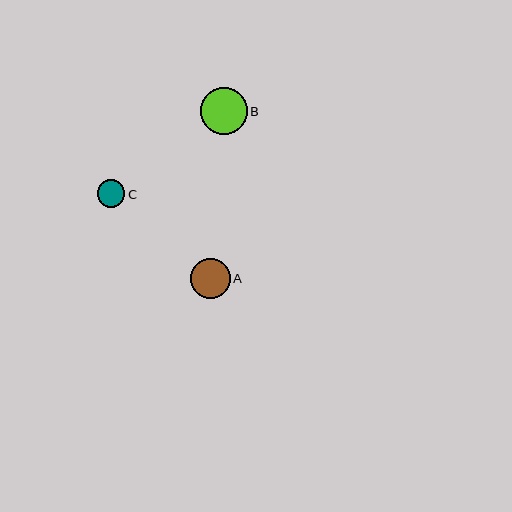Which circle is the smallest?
Circle C is the smallest with a size of approximately 27 pixels.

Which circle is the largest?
Circle B is the largest with a size of approximately 47 pixels.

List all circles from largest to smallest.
From largest to smallest: B, A, C.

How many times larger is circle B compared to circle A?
Circle B is approximately 1.2 times the size of circle A.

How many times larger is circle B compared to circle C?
Circle B is approximately 1.7 times the size of circle C.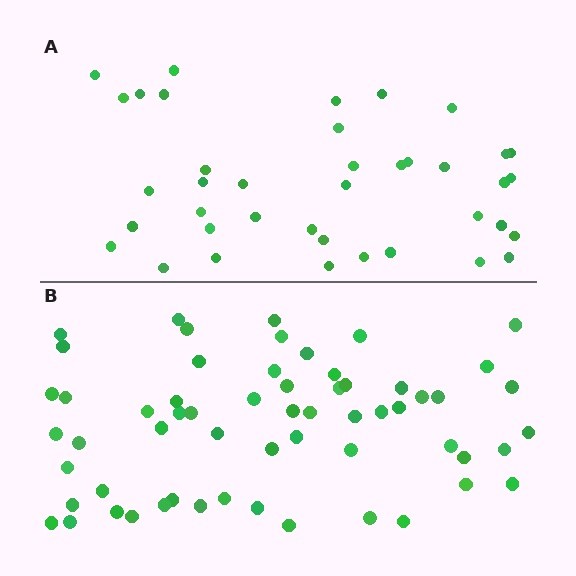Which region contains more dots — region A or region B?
Region B (the bottom region) has more dots.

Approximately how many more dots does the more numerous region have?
Region B has approximately 20 more dots than region A.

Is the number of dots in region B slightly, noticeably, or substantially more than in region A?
Region B has substantially more. The ratio is roughly 1.5 to 1.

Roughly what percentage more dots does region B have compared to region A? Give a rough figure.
About 55% more.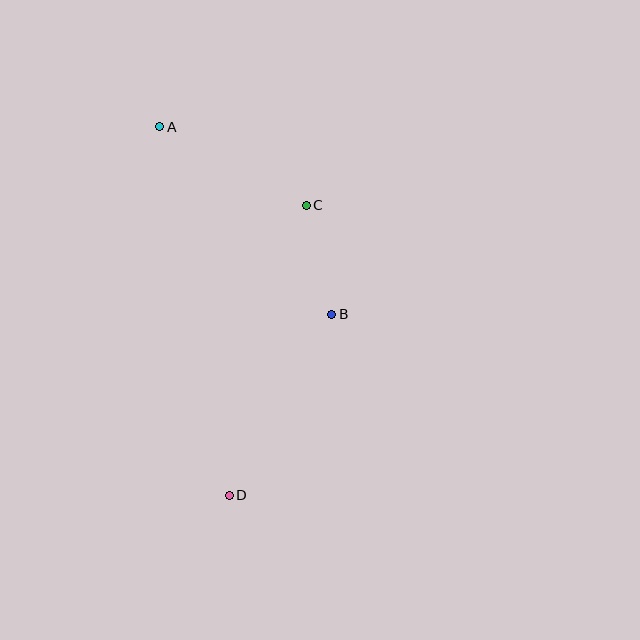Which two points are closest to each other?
Points B and C are closest to each other.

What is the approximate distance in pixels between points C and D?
The distance between C and D is approximately 300 pixels.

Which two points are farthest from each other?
Points A and D are farthest from each other.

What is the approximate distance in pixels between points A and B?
The distance between A and B is approximately 254 pixels.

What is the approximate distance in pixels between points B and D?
The distance between B and D is approximately 208 pixels.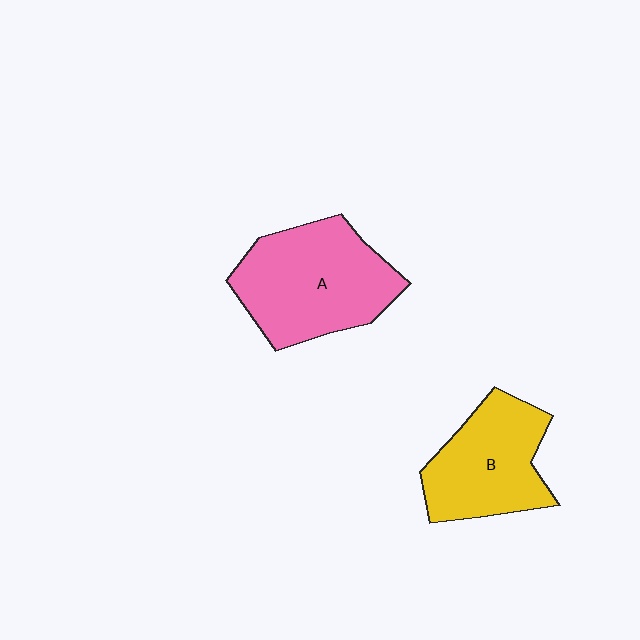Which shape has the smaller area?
Shape B (yellow).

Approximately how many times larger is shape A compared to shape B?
Approximately 1.3 times.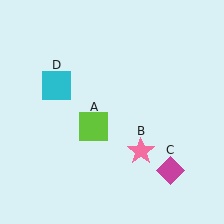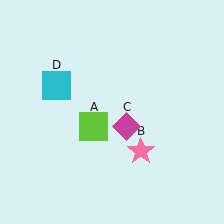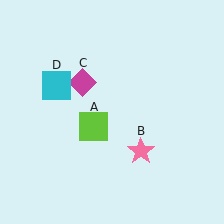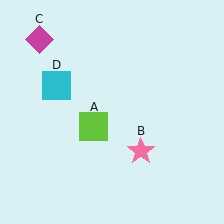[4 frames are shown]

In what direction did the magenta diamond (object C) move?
The magenta diamond (object C) moved up and to the left.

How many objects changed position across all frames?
1 object changed position: magenta diamond (object C).